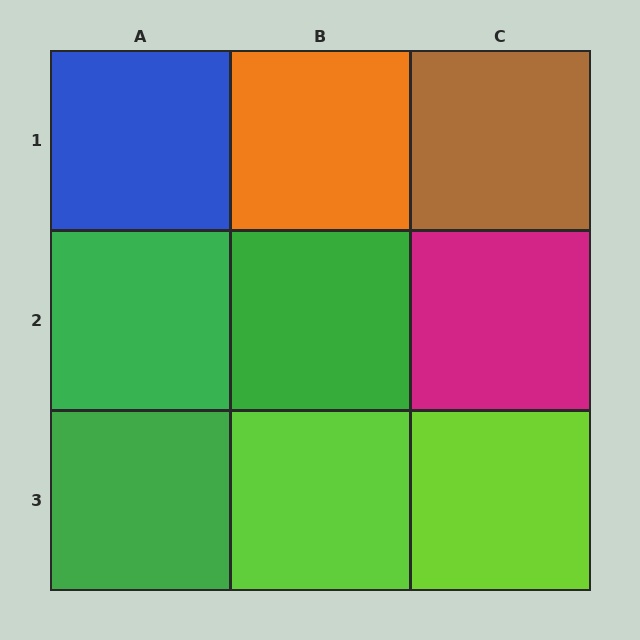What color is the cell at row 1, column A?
Blue.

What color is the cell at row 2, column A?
Green.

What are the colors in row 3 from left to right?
Green, lime, lime.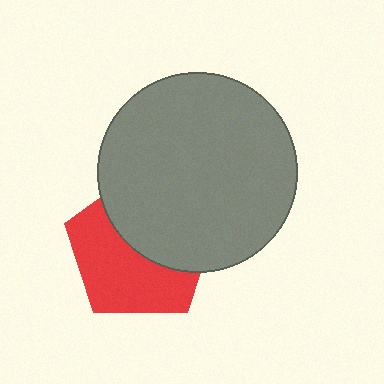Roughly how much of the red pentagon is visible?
About half of it is visible (roughly 53%).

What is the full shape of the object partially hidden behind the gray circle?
The partially hidden object is a red pentagon.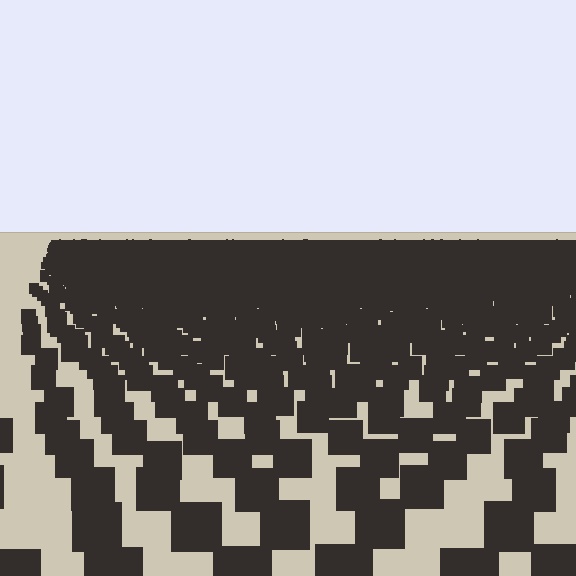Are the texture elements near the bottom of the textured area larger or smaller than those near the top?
Larger. Near the bottom, elements are closer to the viewer and appear at a bigger on-screen size.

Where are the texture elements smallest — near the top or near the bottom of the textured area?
Near the top.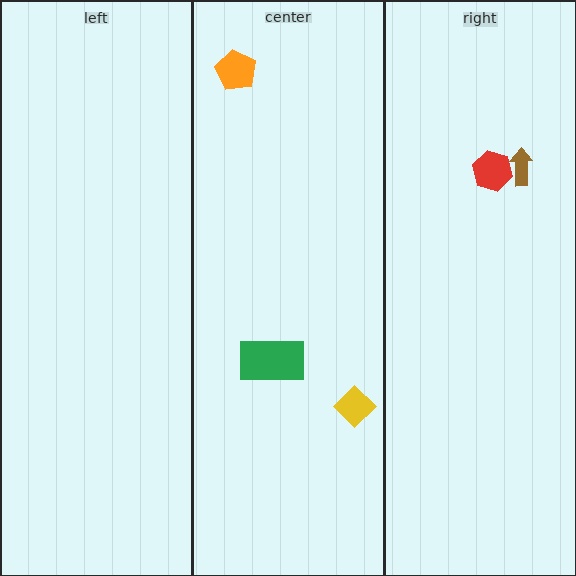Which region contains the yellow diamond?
The center region.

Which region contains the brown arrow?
The right region.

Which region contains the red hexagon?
The right region.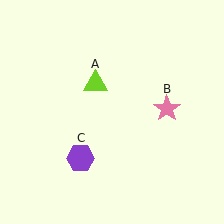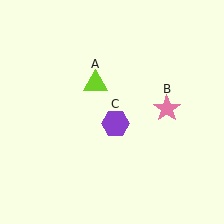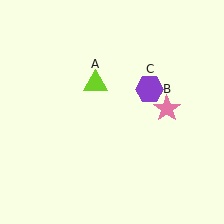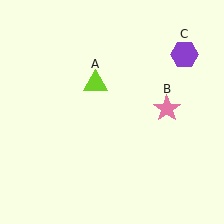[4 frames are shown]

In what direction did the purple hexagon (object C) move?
The purple hexagon (object C) moved up and to the right.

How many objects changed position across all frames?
1 object changed position: purple hexagon (object C).